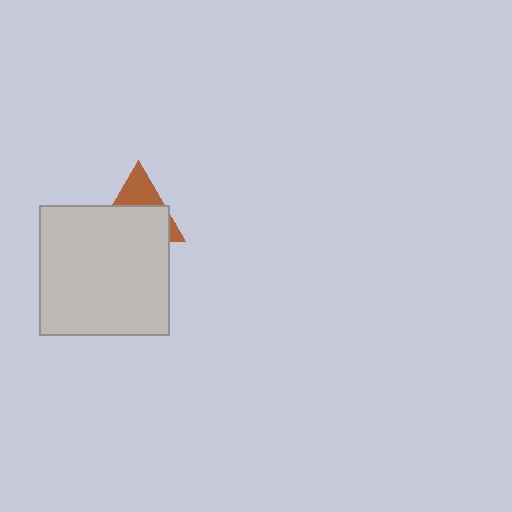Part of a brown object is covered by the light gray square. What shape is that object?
It is a triangle.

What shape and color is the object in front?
The object in front is a light gray square.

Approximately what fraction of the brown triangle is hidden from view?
Roughly 63% of the brown triangle is hidden behind the light gray square.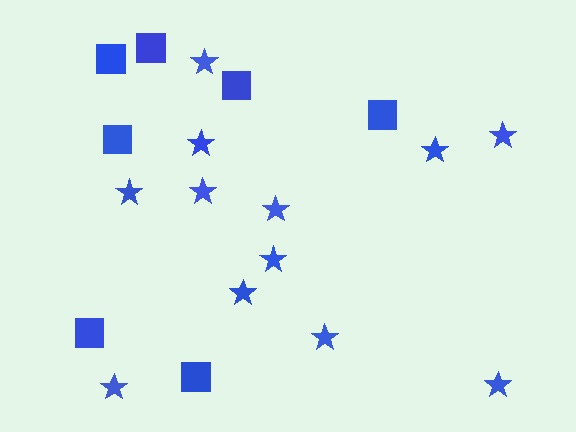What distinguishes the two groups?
There are 2 groups: one group of stars (12) and one group of squares (7).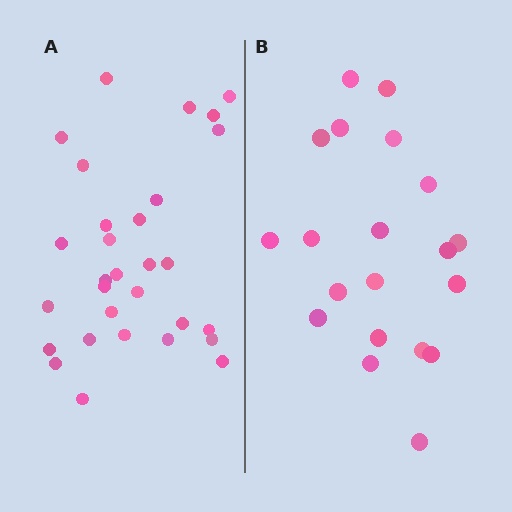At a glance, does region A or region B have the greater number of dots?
Region A (the left region) has more dots.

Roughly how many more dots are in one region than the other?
Region A has roughly 10 or so more dots than region B.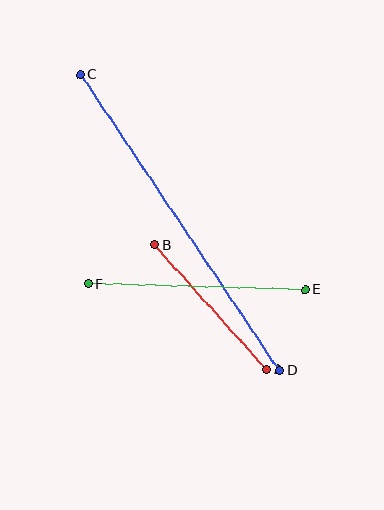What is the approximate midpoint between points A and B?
The midpoint is at approximately (210, 307) pixels.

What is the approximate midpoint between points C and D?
The midpoint is at approximately (180, 223) pixels.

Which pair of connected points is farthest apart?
Points C and D are farthest apart.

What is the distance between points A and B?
The distance is approximately 168 pixels.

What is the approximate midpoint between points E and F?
The midpoint is at approximately (197, 287) pixels.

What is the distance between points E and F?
The distance is approximately 217 pixels.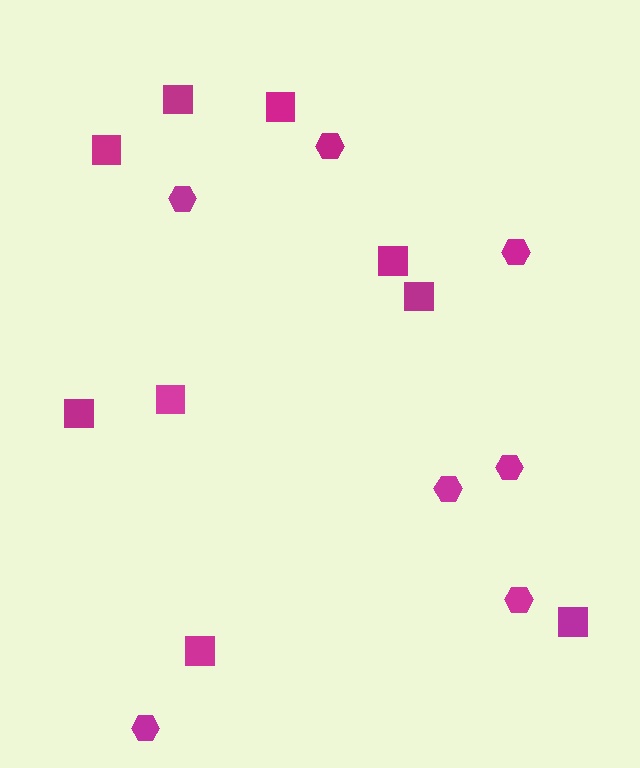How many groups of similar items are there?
There are 2 groups: one group of squares (9) and one group of hexagons (7).